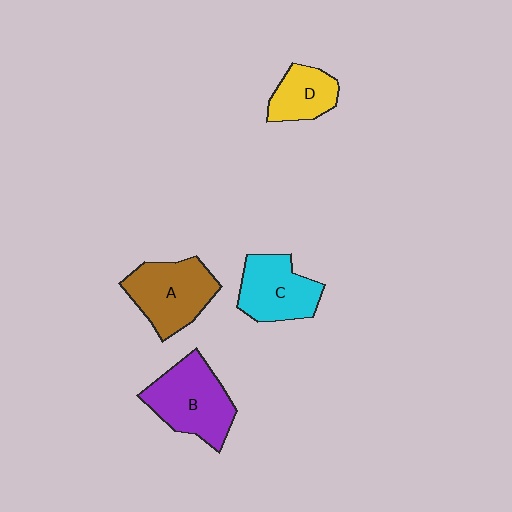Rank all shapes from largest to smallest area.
From largest to smallest: B (purple), A (brown), C (cyan), D (yellow).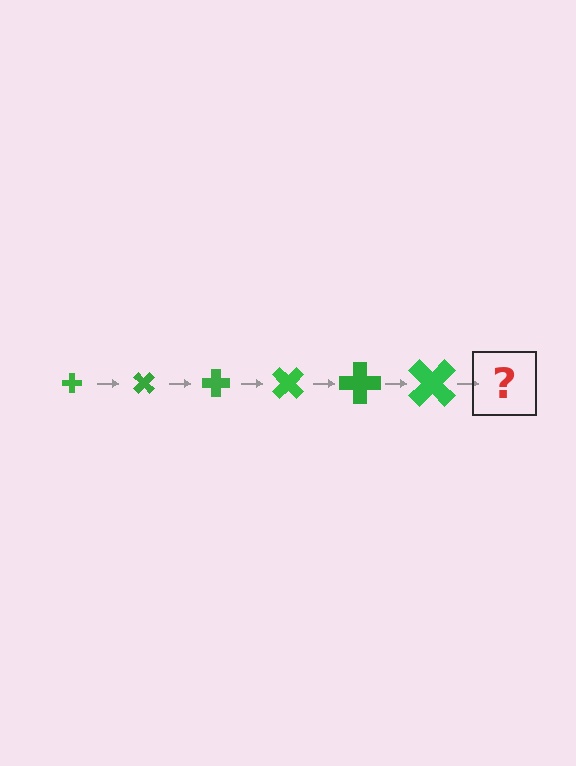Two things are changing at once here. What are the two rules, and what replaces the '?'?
The two rules are that the cross grows larger each step and it rotates 45 degrees each step. The '?' should be a cross, larger than the previous one and rotated 270 degrees from the start.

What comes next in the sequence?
The next element should be a cross, larger than the previous one and rotated 270 degrees from the start.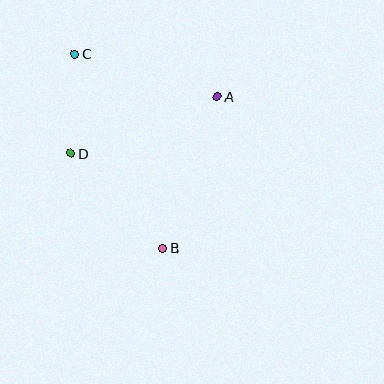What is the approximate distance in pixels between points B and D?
The distance between B and D is approximately 132 pixels.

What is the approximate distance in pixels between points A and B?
The distance between A and B is approximately 161 pixels.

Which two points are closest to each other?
Points C and D are closest to each other.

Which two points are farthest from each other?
Points B and C are farthest from each other.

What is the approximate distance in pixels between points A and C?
The distance between A and C is approximately 149 pixels.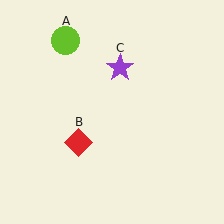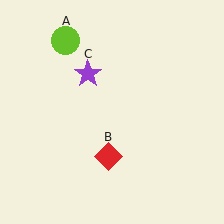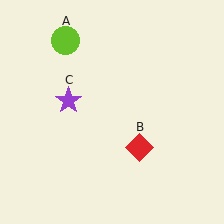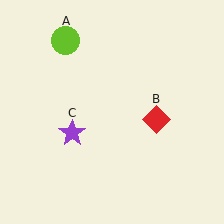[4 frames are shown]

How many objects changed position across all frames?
2 objects changed position: red diamond (object B), purple star (object C).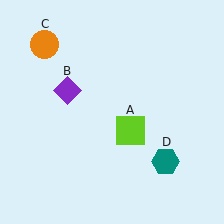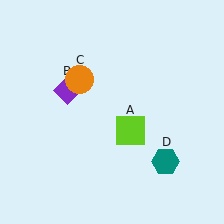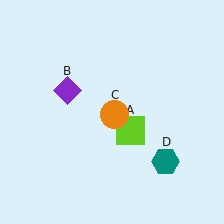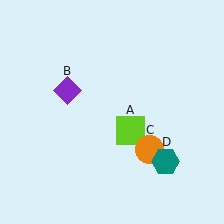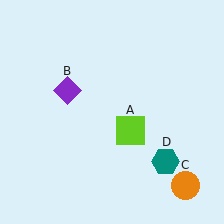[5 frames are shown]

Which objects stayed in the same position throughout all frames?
Lime square (object A) and purple diamond (object B) and teal hexagon (object D) remained stationary.